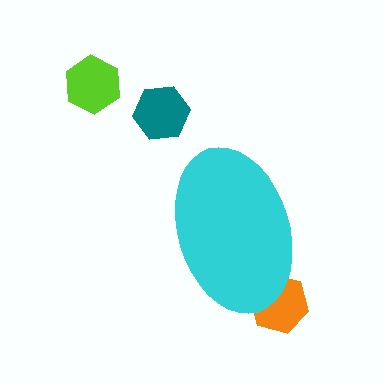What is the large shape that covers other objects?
A cyan ellipse.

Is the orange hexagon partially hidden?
Yes, the orange hexagon is partially hidden behind the cyan ellipse.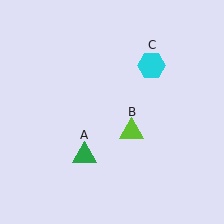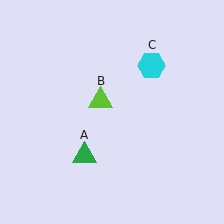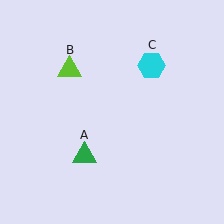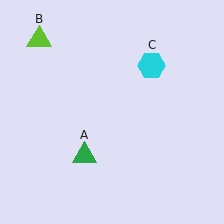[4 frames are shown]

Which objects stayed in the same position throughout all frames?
Green triangle (object A) and cyan hexagon (object C) remained stationary.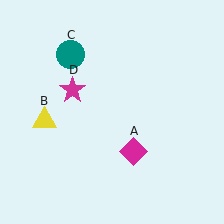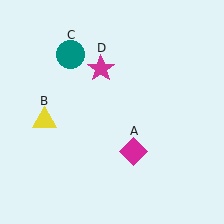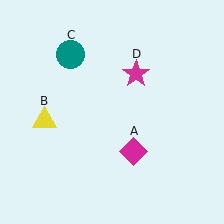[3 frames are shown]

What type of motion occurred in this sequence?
The magenta star (object D) rotated clockwise around the center of the scene.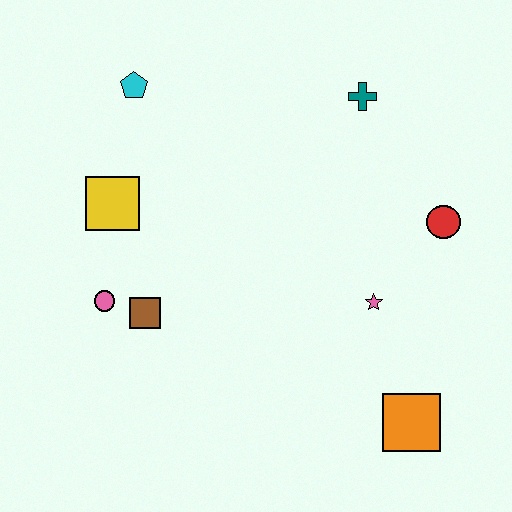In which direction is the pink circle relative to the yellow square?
The pink circle is below the yellow square.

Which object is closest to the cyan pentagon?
The yellow square is closest to the cyan pentagon.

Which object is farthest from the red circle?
The pink circle is farthest from the red circle.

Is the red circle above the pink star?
Yes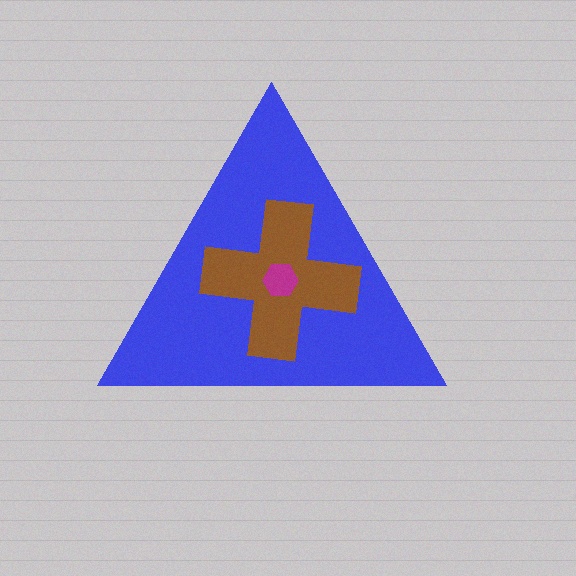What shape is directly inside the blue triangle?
The brown cross.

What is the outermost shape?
The blue triangle.